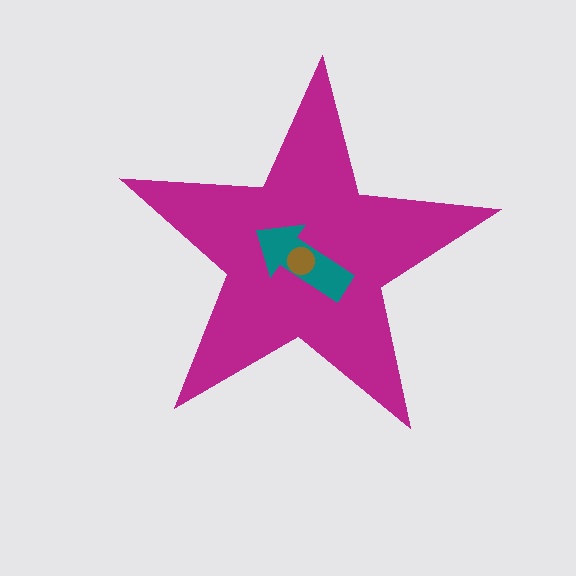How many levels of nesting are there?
3.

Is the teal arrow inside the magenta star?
Yes.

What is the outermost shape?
The magenta star.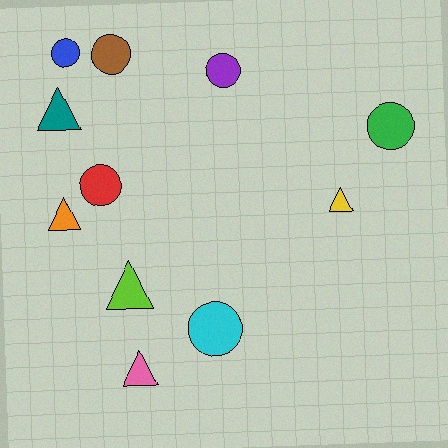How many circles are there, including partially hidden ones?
There are 6 circles.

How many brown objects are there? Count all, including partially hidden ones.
There is 1 brown object.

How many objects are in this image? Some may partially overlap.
There are 11 objects.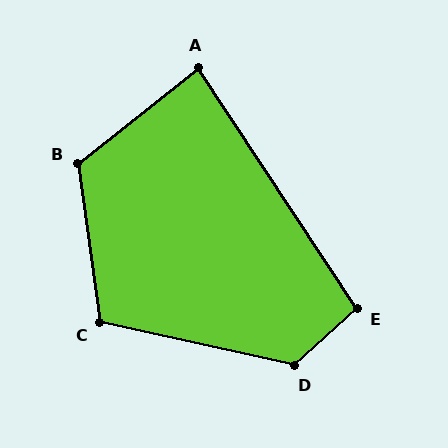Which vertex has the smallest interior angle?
A, at approximately 85 degrees.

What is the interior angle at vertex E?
Approximately 99 degrees (obtuse).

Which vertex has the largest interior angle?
D, at approximately 125 degrees.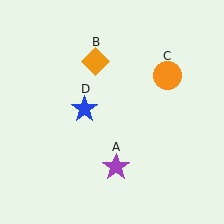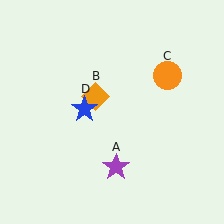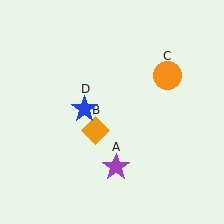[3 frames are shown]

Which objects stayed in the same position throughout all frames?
Purple star (object A) and orange circle (object C) and blue star (object D) remained stationary.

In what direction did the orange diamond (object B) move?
The orange diamond (object B) moved down.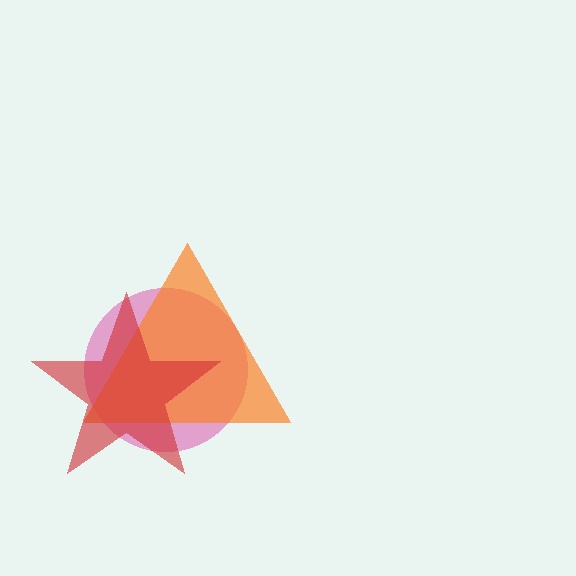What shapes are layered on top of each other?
The layered shapes are: a pink circle, an orange triangle, a red star.